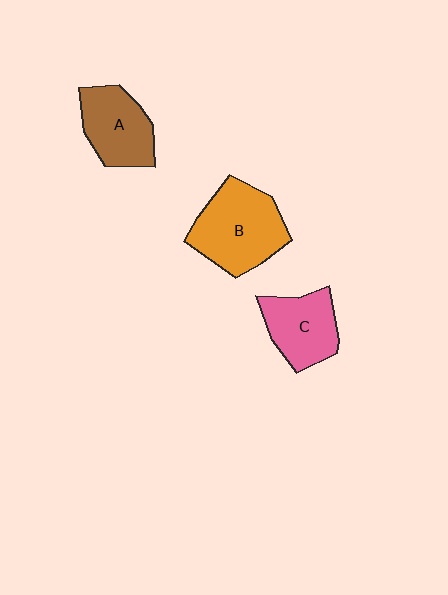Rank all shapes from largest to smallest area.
From largest to smallest: B (orange), A (brown), C (pink).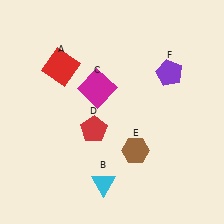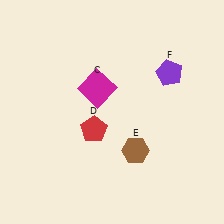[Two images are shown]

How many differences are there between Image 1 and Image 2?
There are 2 differences between the two images.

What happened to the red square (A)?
The red square (A) was removed in Image 2. It was in the top-left area of Image 1.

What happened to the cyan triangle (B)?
The cyan triangle (B) was removed in Image 2. It was in the bottom-left area of Image 1.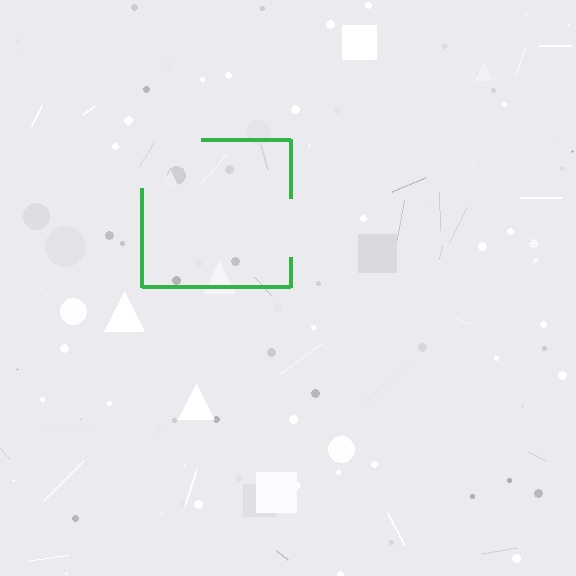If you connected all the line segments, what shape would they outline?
They would outline a square.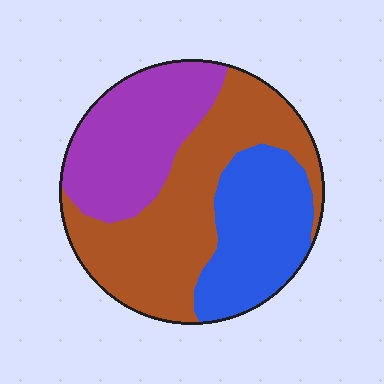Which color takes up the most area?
Brown, at roughly 45%.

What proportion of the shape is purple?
Purple covers around 30% of the shape.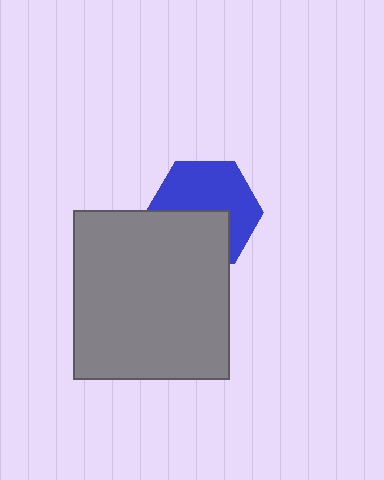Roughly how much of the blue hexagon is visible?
About half of it is visible (roughly 58%).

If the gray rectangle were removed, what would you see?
You would see the complete blue hexagon.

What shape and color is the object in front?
The object in front is a gray rectangle.